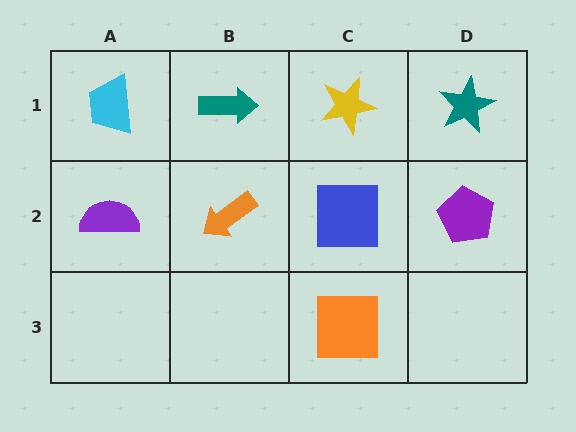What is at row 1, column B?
A teal arrow.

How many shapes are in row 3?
1 shape.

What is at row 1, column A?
A cyan trapezoid.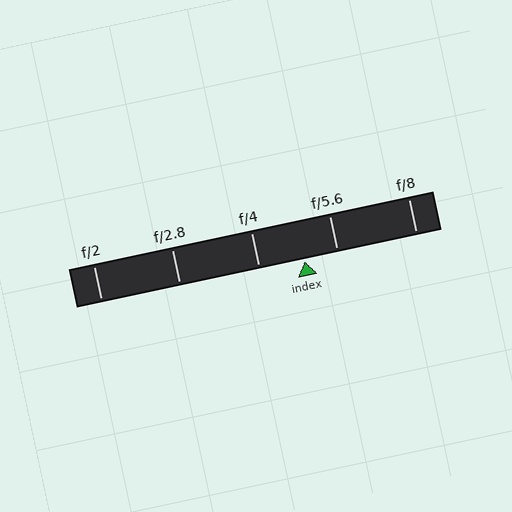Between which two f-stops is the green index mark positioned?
The index mark is between f/4 and f/5.6.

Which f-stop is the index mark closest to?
The index mark is closest to f/5.6.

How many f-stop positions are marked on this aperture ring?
There are 5 f-stop positions marked.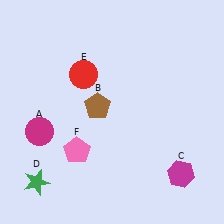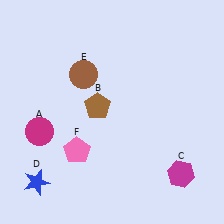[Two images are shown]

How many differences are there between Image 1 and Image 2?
There are 2 differences between the two images.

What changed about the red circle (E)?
In Image 1, E is red. In Image 2, it changed to brown.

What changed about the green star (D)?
In Image 1, D is green. In Image 2, it changed to blue.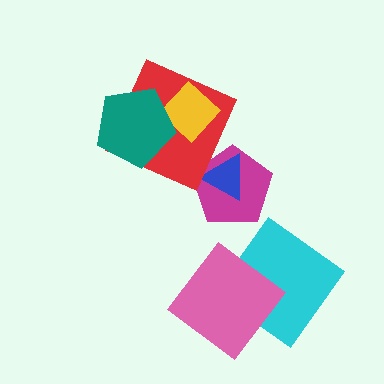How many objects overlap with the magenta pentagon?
1 object overlaps with the magenta pentagon.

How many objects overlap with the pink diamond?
1 object overlaps with the pink diamond.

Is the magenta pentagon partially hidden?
Yes, it is partially covered by another shape.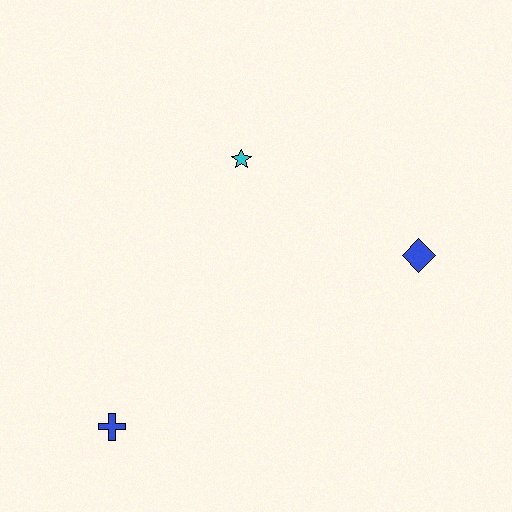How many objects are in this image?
There are 3 objects.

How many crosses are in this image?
There is 1 cross.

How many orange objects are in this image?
There are no orange objects.